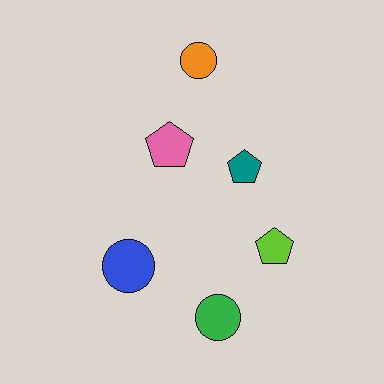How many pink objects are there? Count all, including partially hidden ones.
There is 1 pink object.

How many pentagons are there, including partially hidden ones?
There are 3 pentagons.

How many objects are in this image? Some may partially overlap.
There are 6 objects.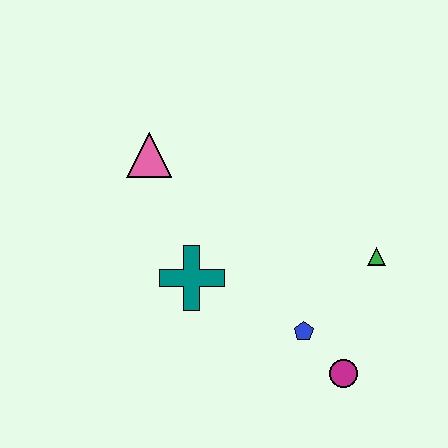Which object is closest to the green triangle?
The blue pentagon is closest to the green triangle.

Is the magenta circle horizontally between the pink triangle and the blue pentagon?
No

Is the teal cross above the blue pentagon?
Yes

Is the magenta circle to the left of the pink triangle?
No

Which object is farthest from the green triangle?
The pink triangle is farthest from the green triangle.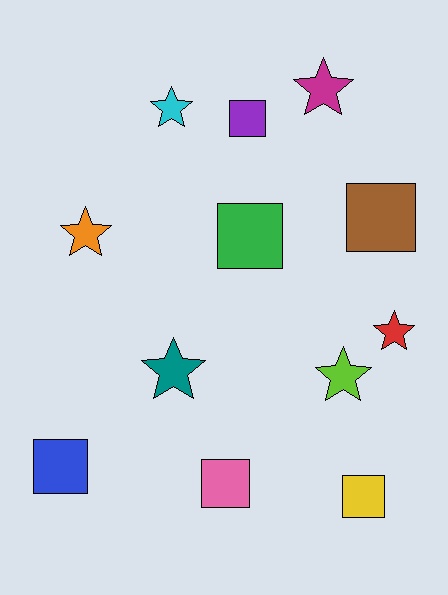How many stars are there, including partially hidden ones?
There are 6 stars.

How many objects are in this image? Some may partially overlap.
There are 12 objects.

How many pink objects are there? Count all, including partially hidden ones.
There is 1 pink object.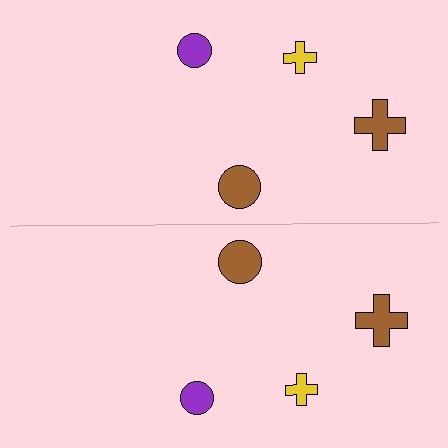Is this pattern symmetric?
Yes, this pattern has bilateral (reflection) symmetry.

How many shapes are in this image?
There are 8 shapes in this image.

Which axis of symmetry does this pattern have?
The pattern has a horizontal axis of symmetry running through the center of the image.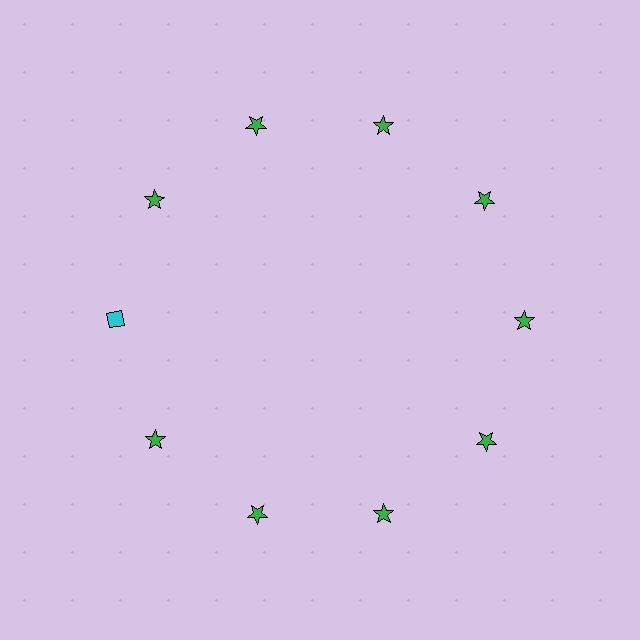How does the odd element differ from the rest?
It differs in both color (cyan instead of green) and shape (diamond instead of star).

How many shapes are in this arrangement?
There are 10 shapes arranged in a ring pattern.